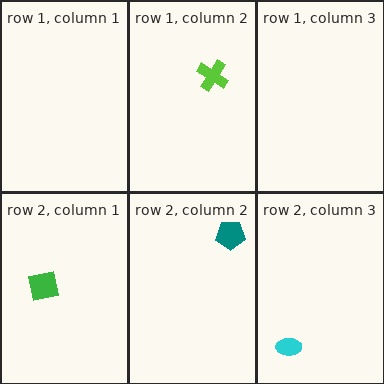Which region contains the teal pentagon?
The row 2, column 2 region.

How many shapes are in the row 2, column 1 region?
1.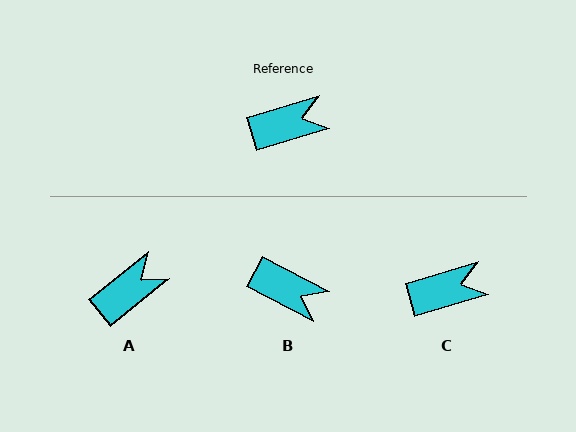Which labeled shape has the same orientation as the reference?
C.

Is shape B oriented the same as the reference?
No, it is off by about 44 degrees.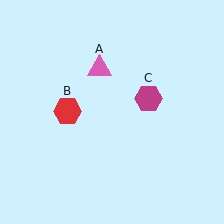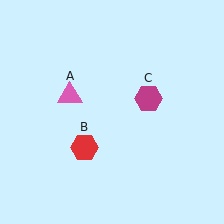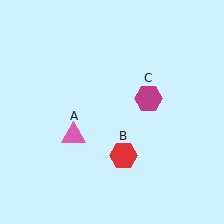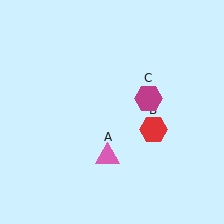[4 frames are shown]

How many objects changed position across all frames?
2 objects changed position: pink triangle (object A), red hexagon (object B).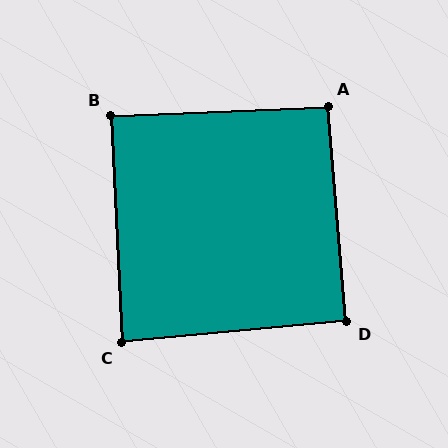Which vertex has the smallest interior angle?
C, at approximately 87 degrees.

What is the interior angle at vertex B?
Approximately 90 degrees (approximately right).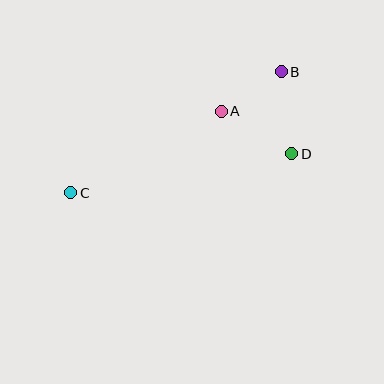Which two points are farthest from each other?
Points B and C are farthest from each other.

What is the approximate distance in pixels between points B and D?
The distance between B and D is approximately 83 pixels.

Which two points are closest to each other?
Points A and B are closest to each other.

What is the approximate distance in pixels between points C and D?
The distance between C and D is approximately 225 pixels.